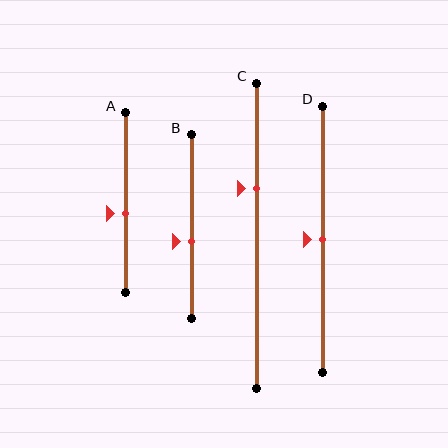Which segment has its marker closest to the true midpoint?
Segment D has its marker closest to the true midpoint.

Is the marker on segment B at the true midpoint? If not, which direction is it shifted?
No, the marker on segment B is shifted downward by about 8% of the segment length.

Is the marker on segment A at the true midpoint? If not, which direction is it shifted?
No, the marker on segment A is shifted downward by about 6% of the segment length.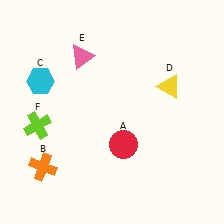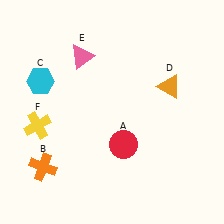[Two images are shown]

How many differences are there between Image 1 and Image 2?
There are 2 differences between the two images.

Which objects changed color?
D changed from yellow to orange. F changed from lime to yellow.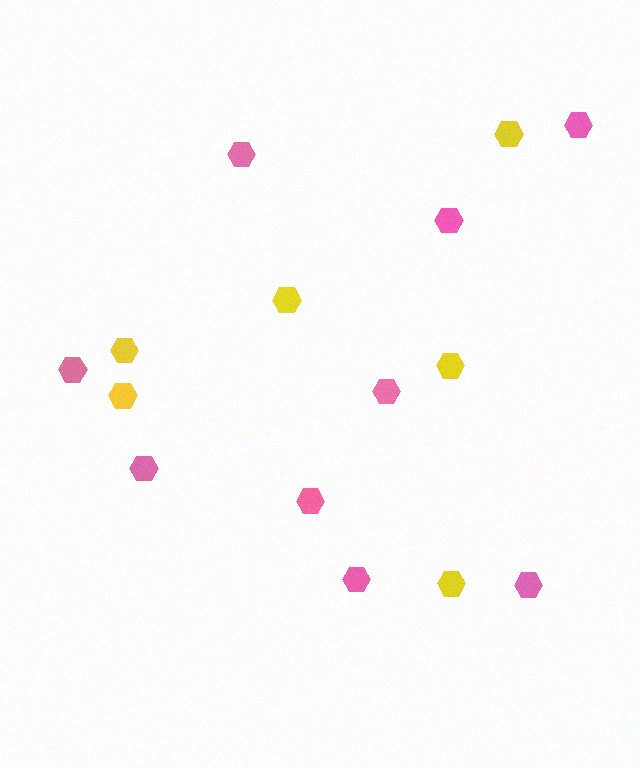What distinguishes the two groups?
There are 2 groups: one group of pink hexagons (9) and one group of yellow hexagons (6).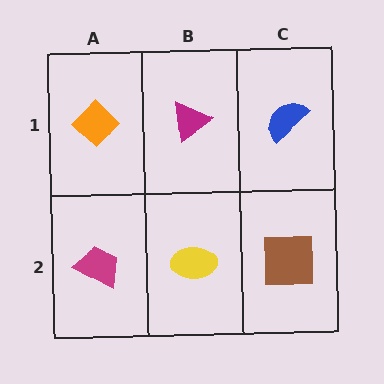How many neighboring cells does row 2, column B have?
3.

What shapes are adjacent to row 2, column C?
A blue semicircle (row 1, column C), a yellow ellipse (row 2, column B).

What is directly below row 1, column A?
A magenta trapezoid.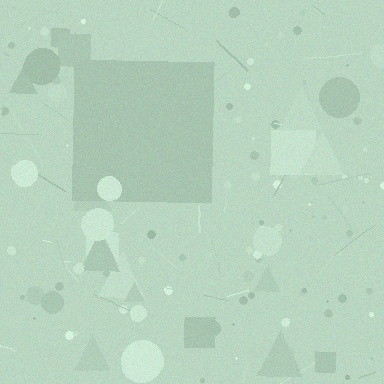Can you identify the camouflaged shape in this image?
The camouflaged shape is a square.